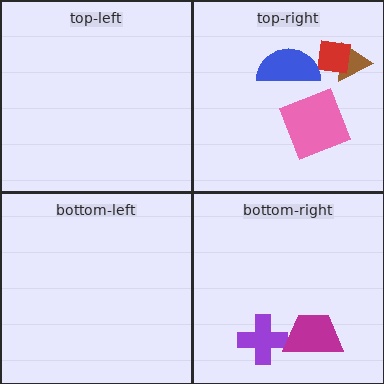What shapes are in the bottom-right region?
The purple cross, the magenta trapezoid.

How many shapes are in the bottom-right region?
2.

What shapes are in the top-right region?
The brown triangle, the red square, the blue semicircle, the pink square.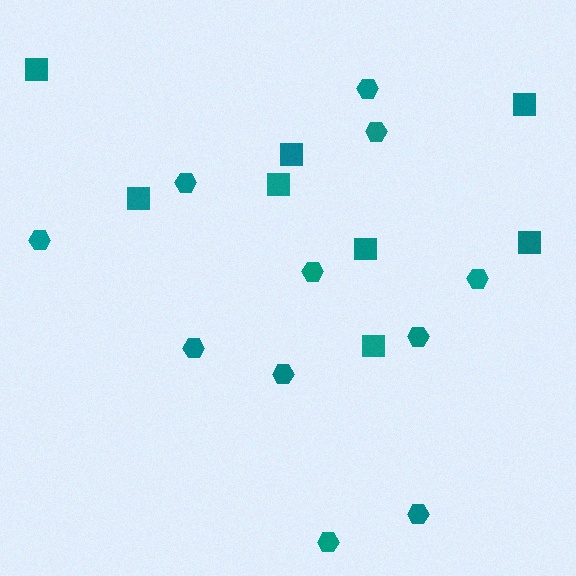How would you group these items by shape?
There are 2 groups: one group of squares (8) and one group of hexagons (11).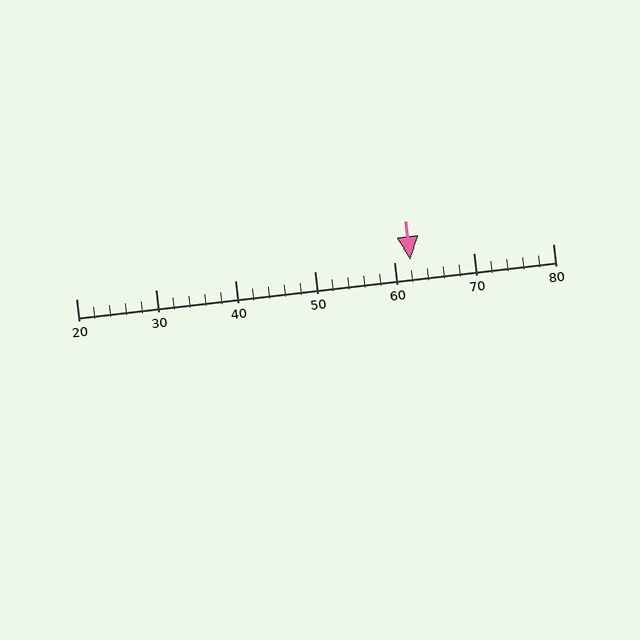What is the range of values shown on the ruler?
The ruler shows values from 20 to 80.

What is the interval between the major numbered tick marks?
The major tick marks are spaced 10 units apart.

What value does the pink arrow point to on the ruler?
The pink arrow points to approximately 62.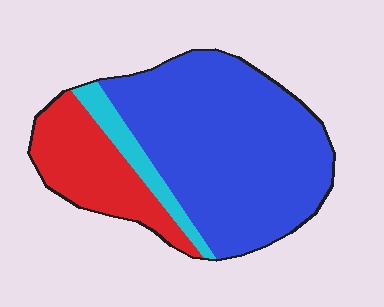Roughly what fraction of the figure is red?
Red covers about 25% of the figure.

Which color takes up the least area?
Cyan, at roughly 10%.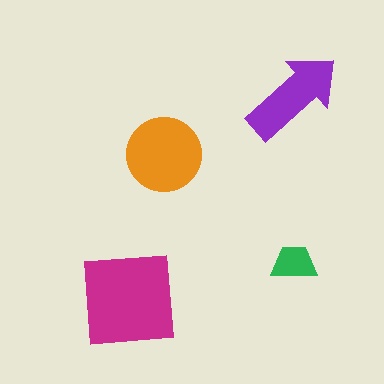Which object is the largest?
The magenta square.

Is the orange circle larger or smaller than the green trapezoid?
Larger.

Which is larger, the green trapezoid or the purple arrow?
The purple arrow.